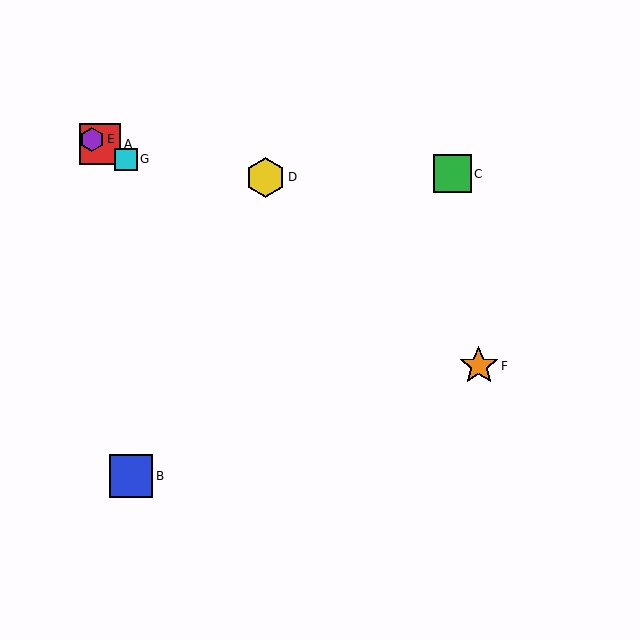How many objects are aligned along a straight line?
4 objects (A, E, F, G) are aligned along a straight line.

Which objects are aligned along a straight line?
Objects A, E, F, G are aligned along a straight line.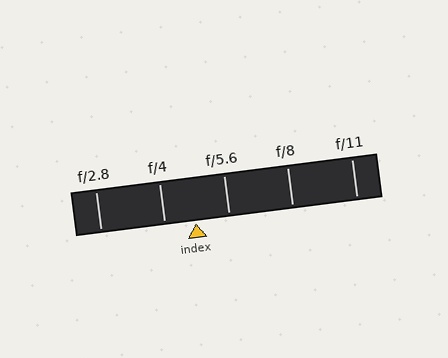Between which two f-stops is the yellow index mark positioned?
The index mark is between f/4 and f/5.6.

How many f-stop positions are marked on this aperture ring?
There are 5 f-stop positions marked.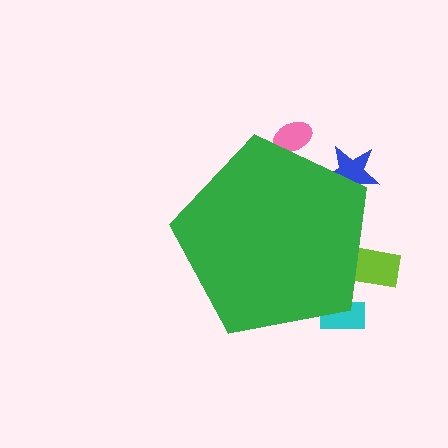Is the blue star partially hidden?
Yes, the blue star is partially hidden behind the green pentagon.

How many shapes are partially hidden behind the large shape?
4 shapes are partially hidden.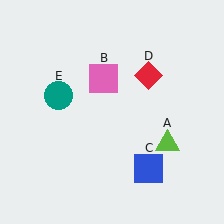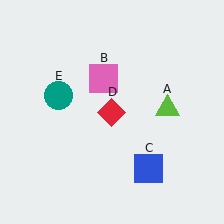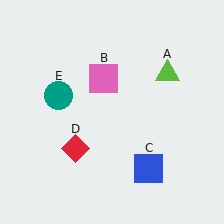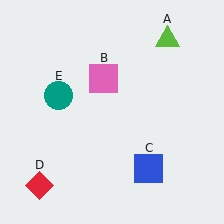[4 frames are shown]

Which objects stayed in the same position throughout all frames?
Pink square (object B) and blue square (object C) and teal circle (object E) remained stationary.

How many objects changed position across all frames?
2 objects changed position: lime triangle (object A), red diamond (object D).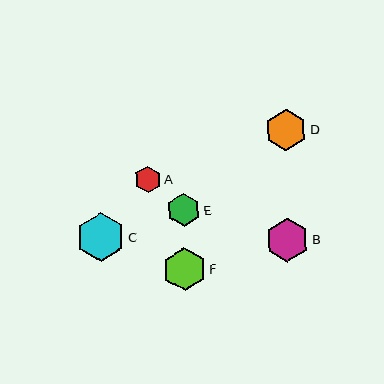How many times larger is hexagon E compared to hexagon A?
Hexagon E is approximately 1.2 times the size of hexagon A.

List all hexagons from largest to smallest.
From largest to smallest: C, B, F, D, E, A.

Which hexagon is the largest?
Hexagon C is the largest with a size of approximately 48 pixels.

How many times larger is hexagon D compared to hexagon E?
Hexagon D is approximately 1.3 times the size of hexagon E.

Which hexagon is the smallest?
Hexagon A is the smallest with a size of approximately 27 pixels.